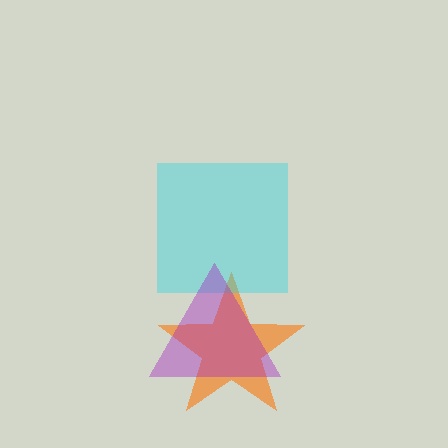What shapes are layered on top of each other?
The layered shapes are: an orange star, a cyan square, a purple triangle.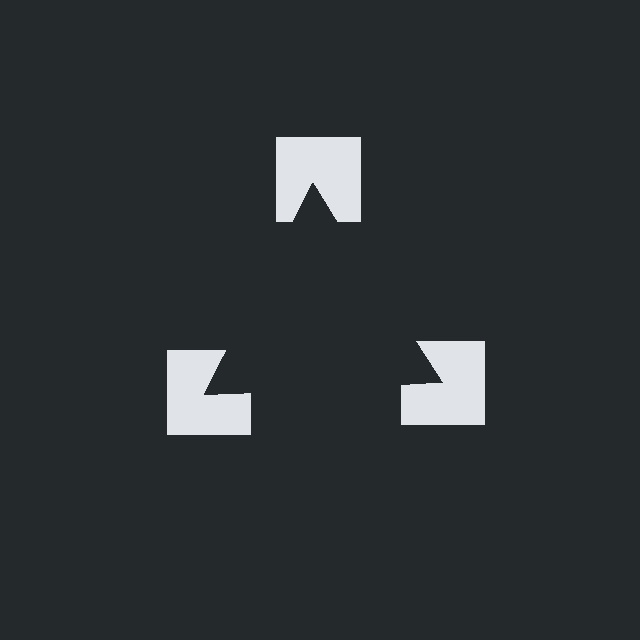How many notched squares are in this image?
There are 3 — one at each vertex of the illusory triangle.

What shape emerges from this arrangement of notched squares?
An illusory triangle — its edges are inferred from the aligned wedge cuts in the notched squares, not physically drawn.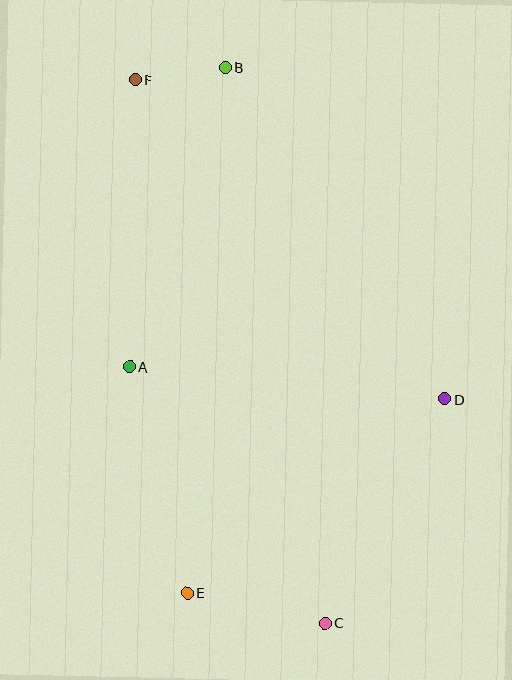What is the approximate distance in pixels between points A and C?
The distance between A and C is approximately 322 pixels.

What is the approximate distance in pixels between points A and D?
The distance between A and D is approximately 317 pixels.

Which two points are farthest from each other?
Points C and F are farthest from each other.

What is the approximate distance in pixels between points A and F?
The distance between A and F is approximately 287 pixels.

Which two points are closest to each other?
Points B and F are closest to each other.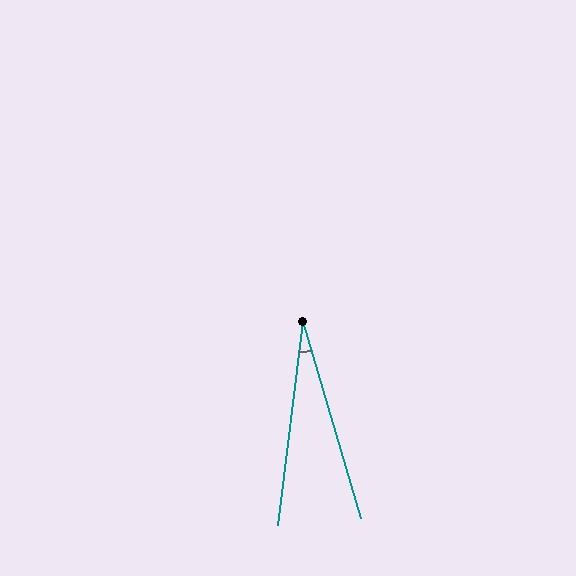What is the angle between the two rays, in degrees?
Approximately 23 degrees.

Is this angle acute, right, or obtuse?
It is acute.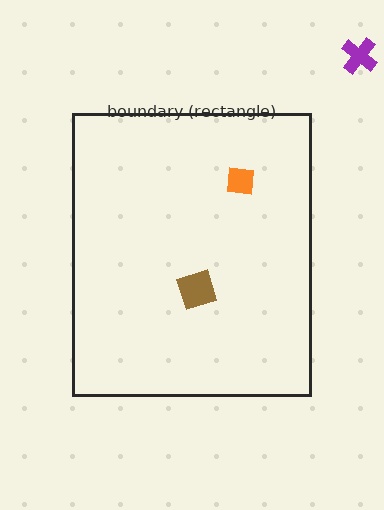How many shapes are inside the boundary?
2 inside, 1 outside.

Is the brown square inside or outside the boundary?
Inside.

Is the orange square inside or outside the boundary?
Inside.